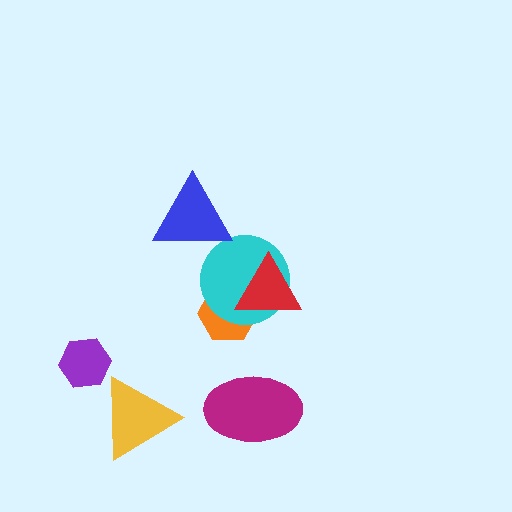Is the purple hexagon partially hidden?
No, no other shape covers it.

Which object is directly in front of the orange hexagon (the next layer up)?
The cyan circle is directly in front of the orange hexagon.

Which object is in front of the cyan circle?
The red triangle is in front of the cyan circle.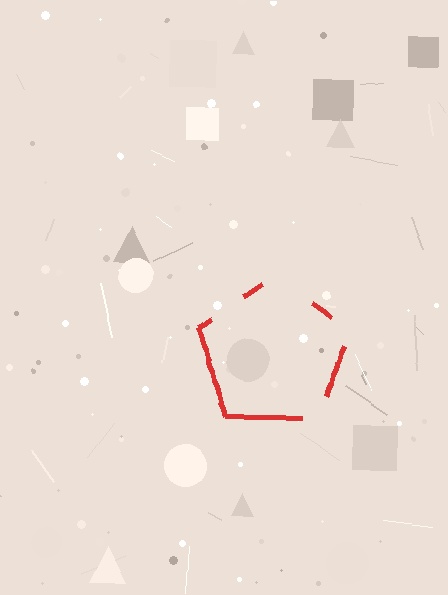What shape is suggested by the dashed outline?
The dashed outline suggests a pentagon.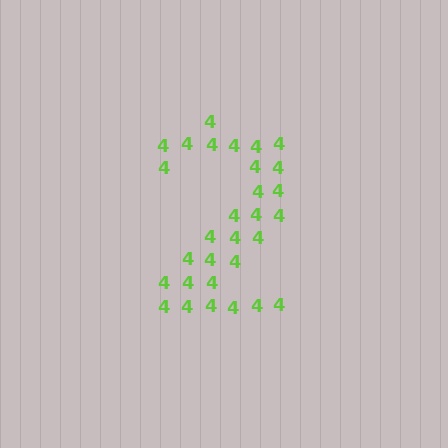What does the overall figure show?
The overall figure shows the digit 2.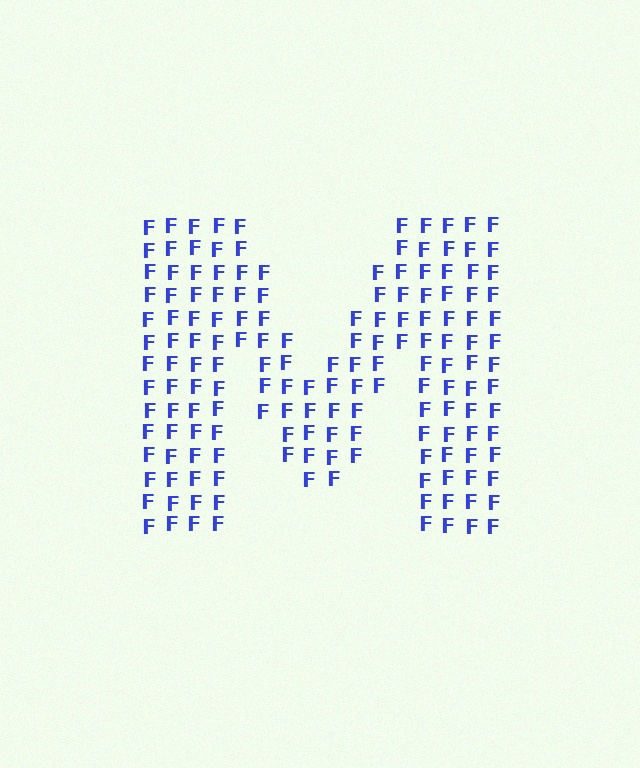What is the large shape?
The large shape is the letter M.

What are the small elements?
The small elements are letter F's.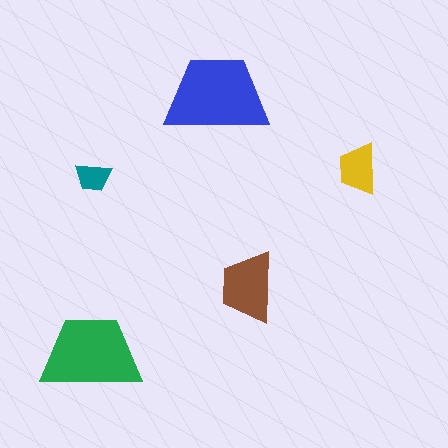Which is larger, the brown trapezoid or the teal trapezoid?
The brown one.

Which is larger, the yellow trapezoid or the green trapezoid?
The green one.